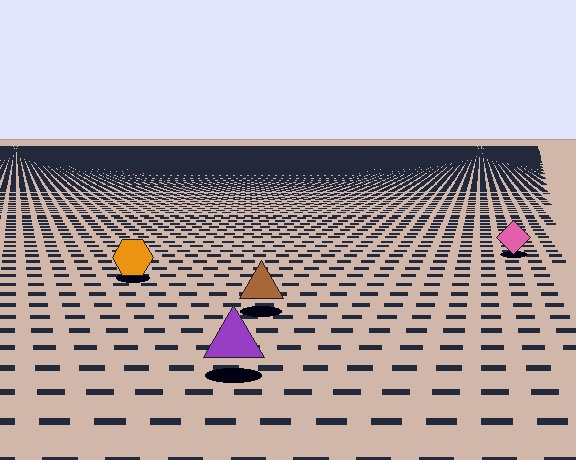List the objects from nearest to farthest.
From nearest to farthest: the purple triangle, the brown triangle, the orange hexagon, the pink diamond.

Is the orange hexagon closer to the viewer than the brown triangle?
No. The brown triangle is closer — you can tell from the texture gradient: the ground texture is coarser near it.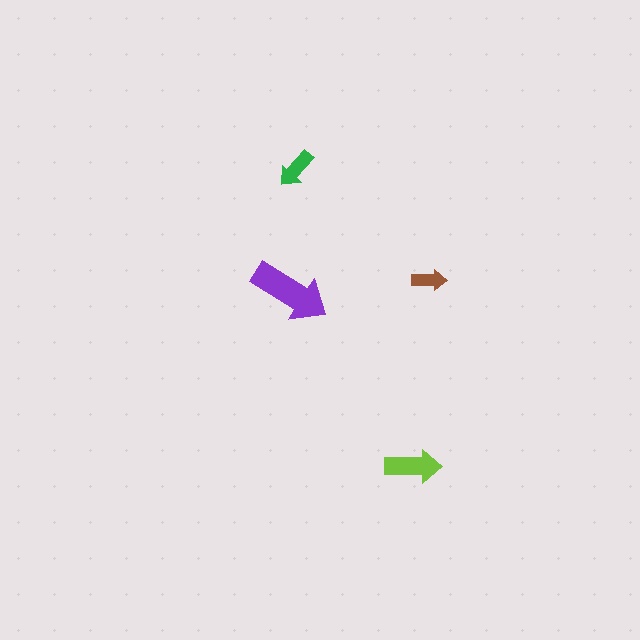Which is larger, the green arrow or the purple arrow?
The purple one.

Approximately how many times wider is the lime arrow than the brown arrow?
About 1.5 times wider.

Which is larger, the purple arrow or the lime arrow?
The purple one.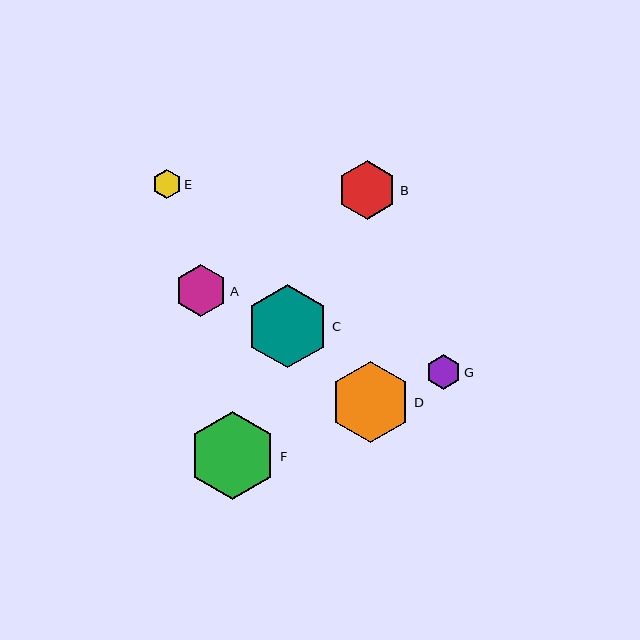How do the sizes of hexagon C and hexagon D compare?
Hexagon C and hexagon D are approximately the same size.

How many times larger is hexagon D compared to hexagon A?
Hexagon D is approximately 1.6 times the size of hexagon A.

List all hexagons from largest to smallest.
From largest to smallest: F, C, D, B, A, G, E.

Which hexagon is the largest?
Hexagon F is the largest with a size of approximately 88 pixels.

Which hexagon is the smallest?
Hexagon E is the smallest with a size of approximately 29 pixels.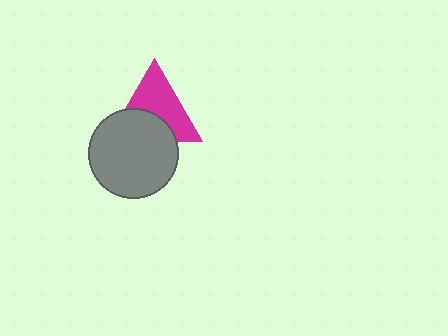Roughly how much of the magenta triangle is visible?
About half of it is visible (roughly 59%).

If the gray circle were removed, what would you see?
You would see the complete magenta triangle.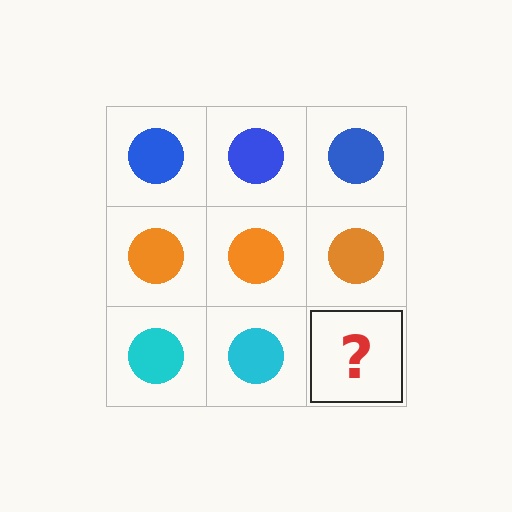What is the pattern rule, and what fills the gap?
The rule is that each row has a consistent color. The gap should be filled with a cyan circle.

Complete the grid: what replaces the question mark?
The question mark should be replaced with a cyan circle.